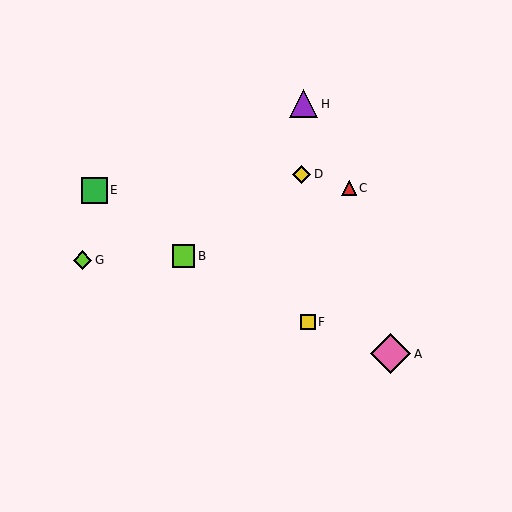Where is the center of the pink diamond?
The center of the pink diamond is at (391, 354).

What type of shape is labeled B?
Shape B is a lime square.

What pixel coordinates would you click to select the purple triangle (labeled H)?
Click at (304, 104) to select the purple triangle H.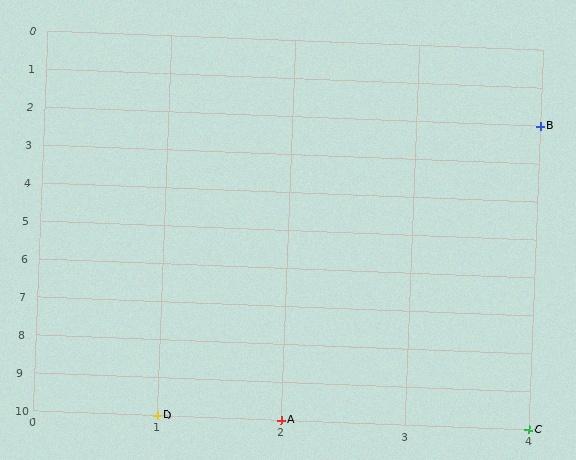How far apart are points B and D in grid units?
Points B and D are 3 columns and 8 rows apart (about 8.5 grid units diagonally).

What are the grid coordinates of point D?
Point D is at grid coordinates (1, 10).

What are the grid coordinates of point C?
Point C is at grid coordinates (4, 10).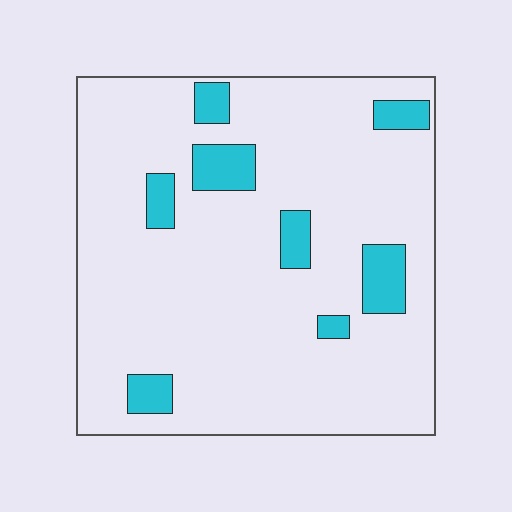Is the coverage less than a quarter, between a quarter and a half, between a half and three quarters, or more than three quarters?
Less than a quarter.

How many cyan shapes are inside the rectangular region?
8.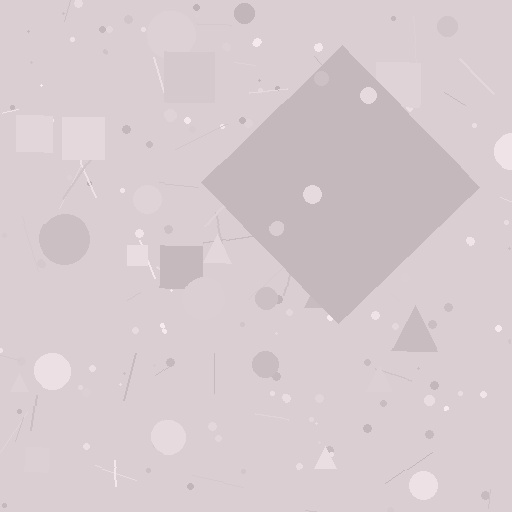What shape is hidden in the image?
A diamond is hidden in the image.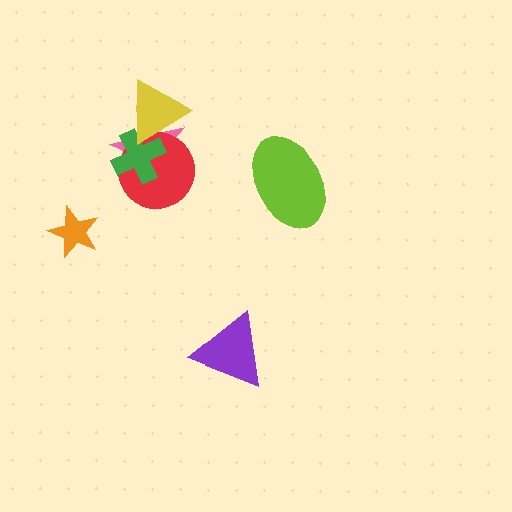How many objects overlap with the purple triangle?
0 objects overlap with the purple triangle.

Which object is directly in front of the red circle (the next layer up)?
The green cross is directly in front of the red circle.